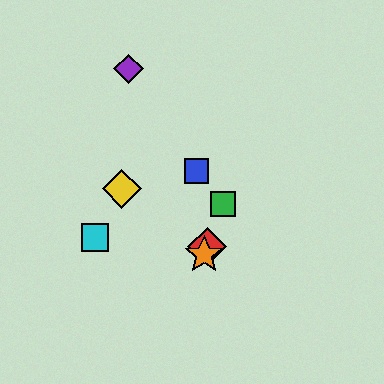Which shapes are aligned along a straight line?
The red diamond, the green square, the orange star are aligned along a straight line.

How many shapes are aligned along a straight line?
3 shapes (the red diamond, the green square, the orange star) are aligned along a straight line.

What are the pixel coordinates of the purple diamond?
The purple diamond is at (128, 69).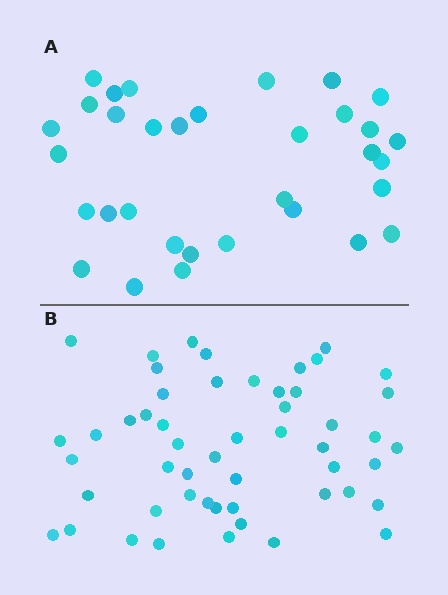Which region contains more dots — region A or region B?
Region B (the bottom region) has more dots.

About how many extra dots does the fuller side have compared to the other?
Region B has approximately 20 more dots than region A.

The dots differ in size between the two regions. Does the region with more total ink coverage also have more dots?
No. Region A has more total ink coverage because its dots are larger, but region B actually contains more individual dots. Total area can be misleading — the number of items is what matters here.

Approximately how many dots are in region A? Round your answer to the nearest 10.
About 30 dots. (The exact count is 33, which rounds to 30.)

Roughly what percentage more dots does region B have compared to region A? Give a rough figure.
About 60% more.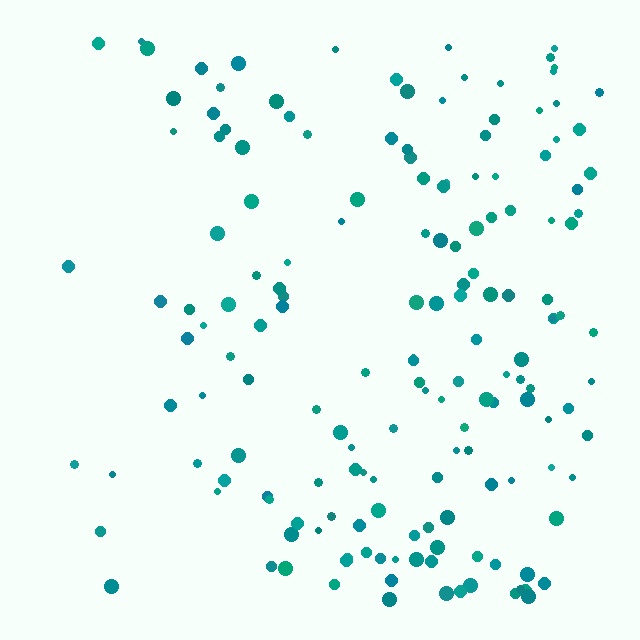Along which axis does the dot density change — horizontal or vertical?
Horizontal.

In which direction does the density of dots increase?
From left to right, with the right side densest.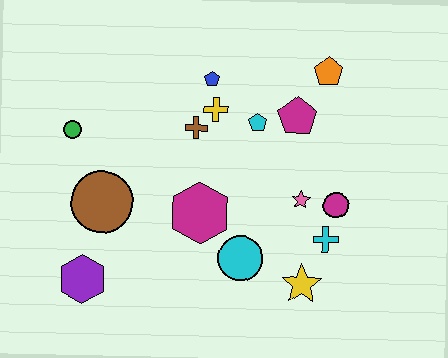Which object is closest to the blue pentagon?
The yellow cross is closest to the blue pentagon.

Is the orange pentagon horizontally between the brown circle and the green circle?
No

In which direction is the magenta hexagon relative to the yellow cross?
The magenta hexagon is below the yellow cross.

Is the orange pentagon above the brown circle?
Yes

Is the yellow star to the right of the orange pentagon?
No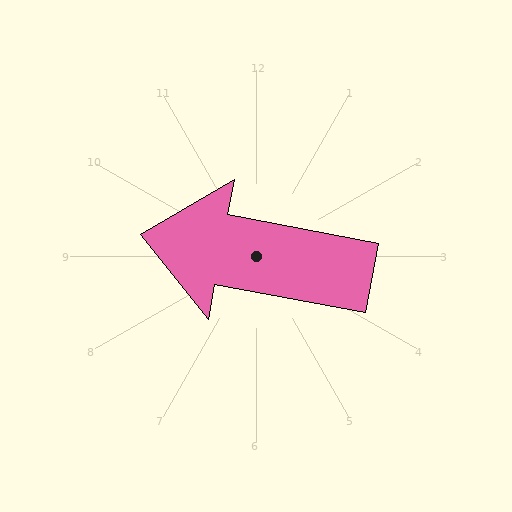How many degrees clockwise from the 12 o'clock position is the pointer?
Approximately 281 degrees.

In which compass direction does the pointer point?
West.